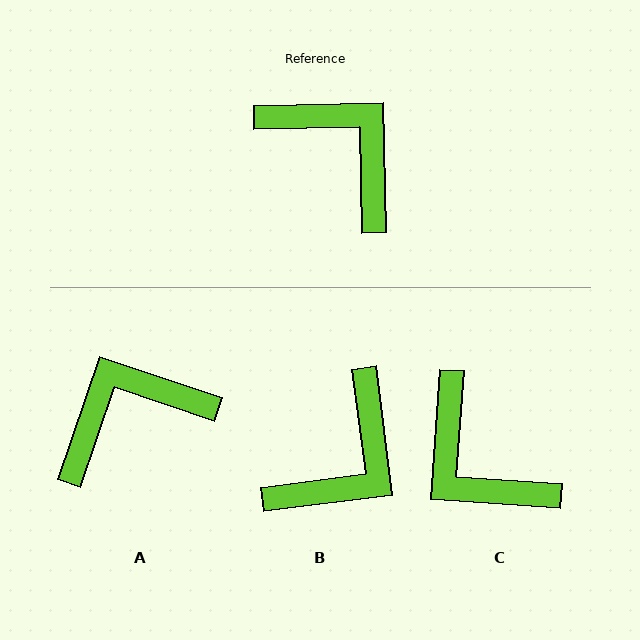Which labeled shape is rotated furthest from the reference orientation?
C, about 175 degrees away.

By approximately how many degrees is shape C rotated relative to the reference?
Approximately 175 degrees counter-clockwise.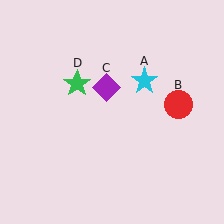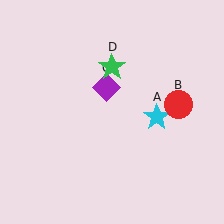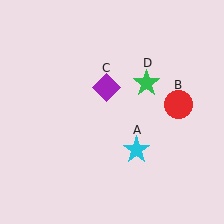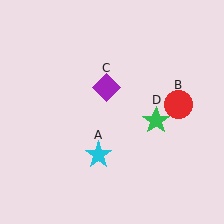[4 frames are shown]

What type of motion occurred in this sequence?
The cyan star (object A), green star (object D) rotated clockwise around the center of the scene.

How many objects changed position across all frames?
2 objects changed position: cyan star (object A), green star (object D).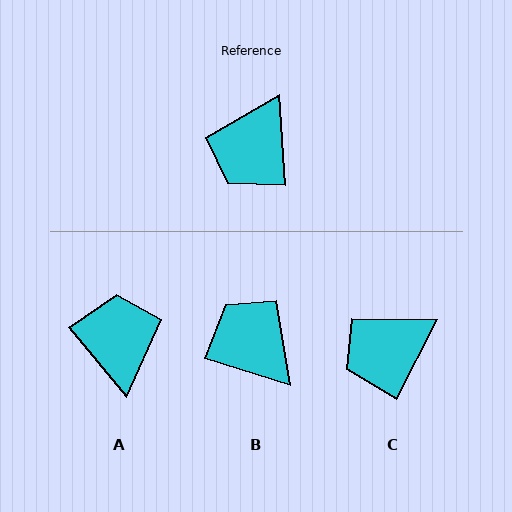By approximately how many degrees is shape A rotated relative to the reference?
Approximately 144 degrees clockwise.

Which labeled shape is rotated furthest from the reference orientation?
A, about 144 degrees away.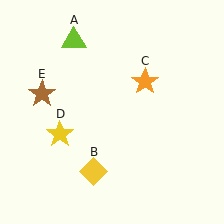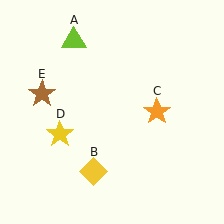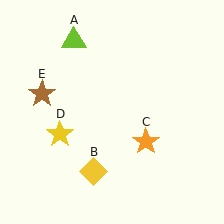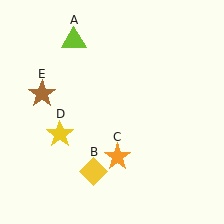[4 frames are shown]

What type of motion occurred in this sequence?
The orange star (object C) rotated clockwise around the center of the scene.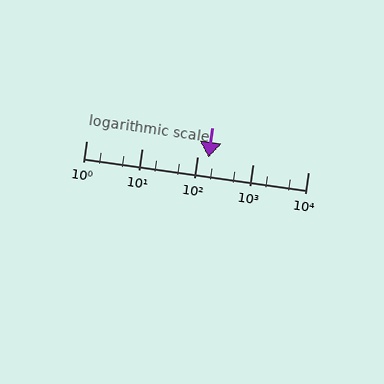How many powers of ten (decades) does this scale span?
The scale spans 4 decades, from 1 to 10000.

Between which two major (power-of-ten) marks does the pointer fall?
The pointer is between 100 and 1000.